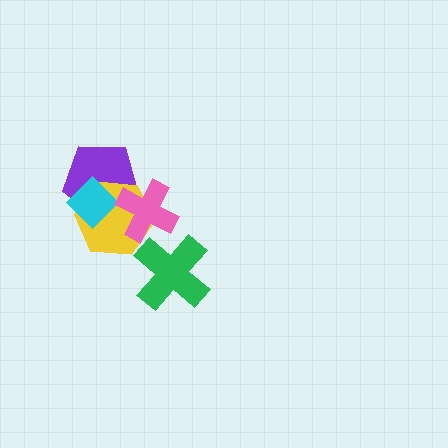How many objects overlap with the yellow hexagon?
3 objects overlap with the yellow hexagon.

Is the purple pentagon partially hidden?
Yes, it is partially covered by another shape.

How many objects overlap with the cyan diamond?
2 objects overlap with the cyan diamond.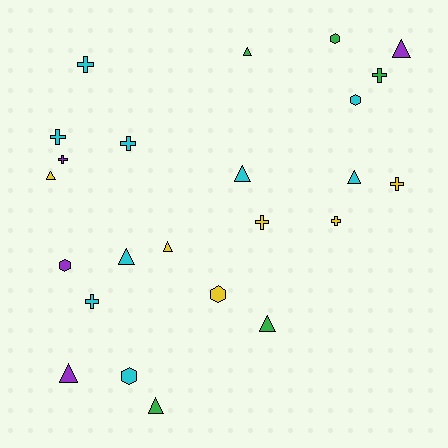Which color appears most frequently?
Cyan, with 9 objects.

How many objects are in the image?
There are 24 objects.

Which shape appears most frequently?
Triangle, with 10 objects.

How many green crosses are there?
There is 1 green cross.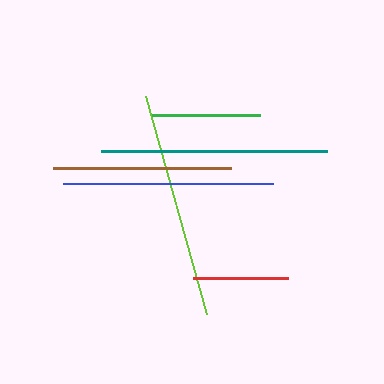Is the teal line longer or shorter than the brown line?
The teal line is longer than the brown line.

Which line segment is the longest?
The lime line is the longest at approximately 227 pixels.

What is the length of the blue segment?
The blue segment is approximately 210 pixels long.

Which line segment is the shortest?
The red line is the shortest at approximately 95 pixels.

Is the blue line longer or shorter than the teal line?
The teal line is longer than the blue line.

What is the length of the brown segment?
The brown segment is approximately 178 pixels long.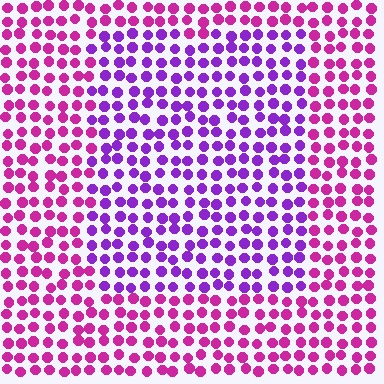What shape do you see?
I see a rectangle.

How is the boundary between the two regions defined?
The boundary is defined purely by a slight shift in hue (about 39 degrees). Spacing, size, and orientation are identical on both sides.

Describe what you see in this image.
The image is filled with small magenta elements in a uniform arrangement. A rectangle-shaped region is visible where the elements are tinted to a slightly different hue, forming a subtle color boundary.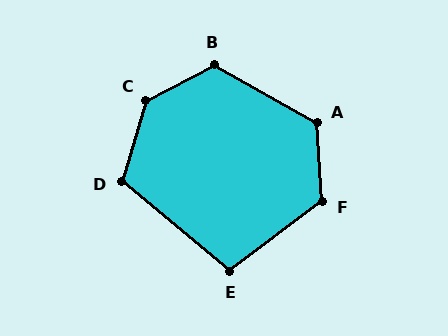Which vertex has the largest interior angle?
C, at approximately 134 degrees.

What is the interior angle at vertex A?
Approximately 123 degrees (obtuse).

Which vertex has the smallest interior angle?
E, at approximately 103 degrees.